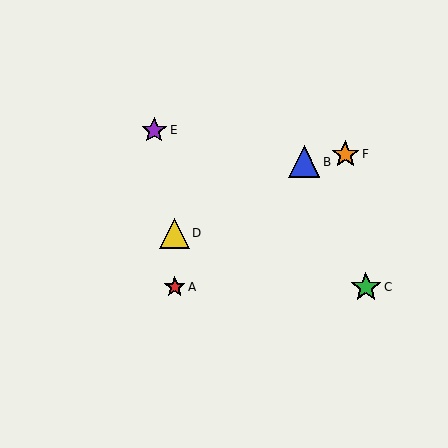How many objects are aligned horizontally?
2 objects (A, C) are aligned horizontally.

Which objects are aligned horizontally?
Objects A, C are aligned horizontally.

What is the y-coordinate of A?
Object A is at y≈287.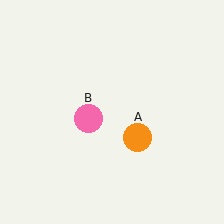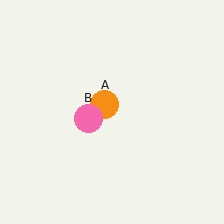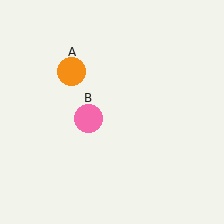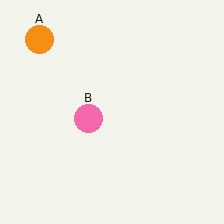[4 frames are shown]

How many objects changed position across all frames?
1 object changed position: orange circle (object A).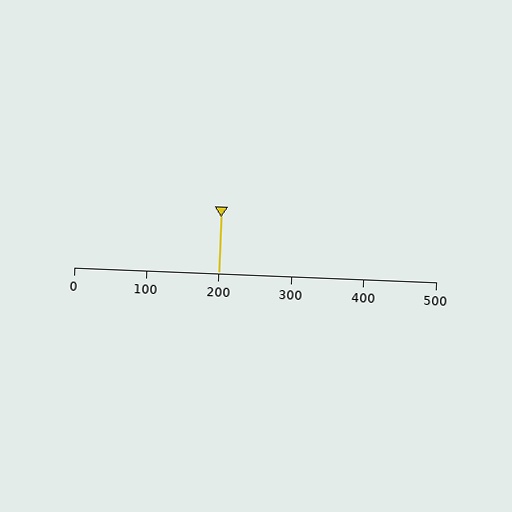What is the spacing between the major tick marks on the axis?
The major ticks are spaced 100 apart.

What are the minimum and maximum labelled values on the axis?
The axis runs from 0 to 500.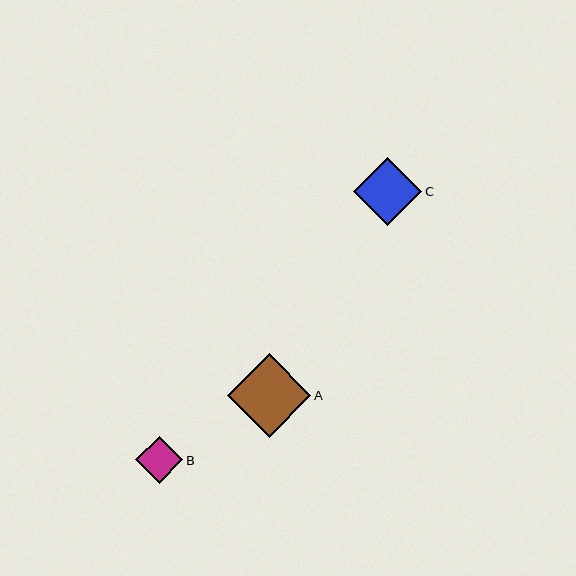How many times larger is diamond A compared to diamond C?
Diamond A is approximately 1.2 times the size of diamond C.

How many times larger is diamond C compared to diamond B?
Diamond C is approximately 1.4 times the size of diamond B.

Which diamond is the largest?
Diamond A is the largest with a size of approximately 83 pixels.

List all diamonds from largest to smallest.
From largest to smallest: A, C, B.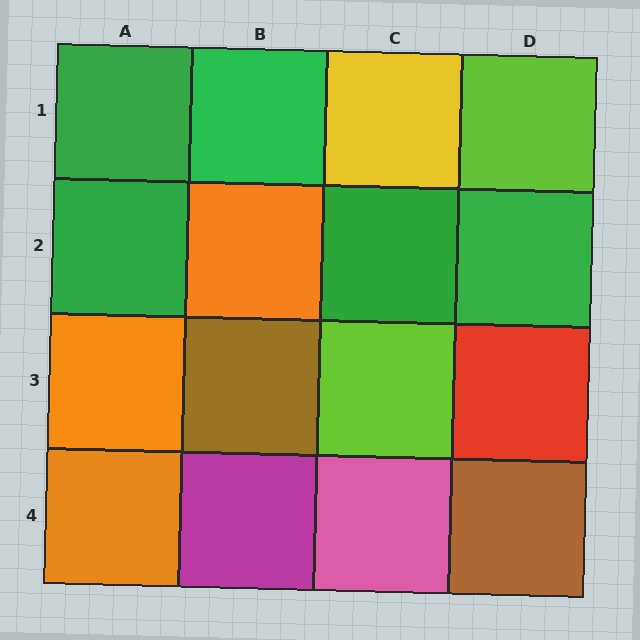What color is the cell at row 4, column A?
Orange.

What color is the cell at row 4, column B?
Magenta.